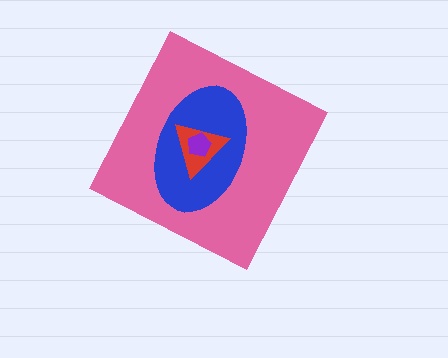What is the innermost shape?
The purple pentagon.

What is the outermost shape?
The pink diamond.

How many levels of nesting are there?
4.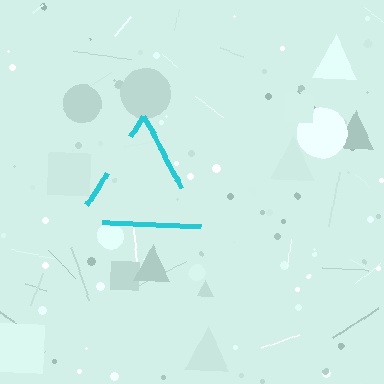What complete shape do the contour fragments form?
The contour fragments form a triangle.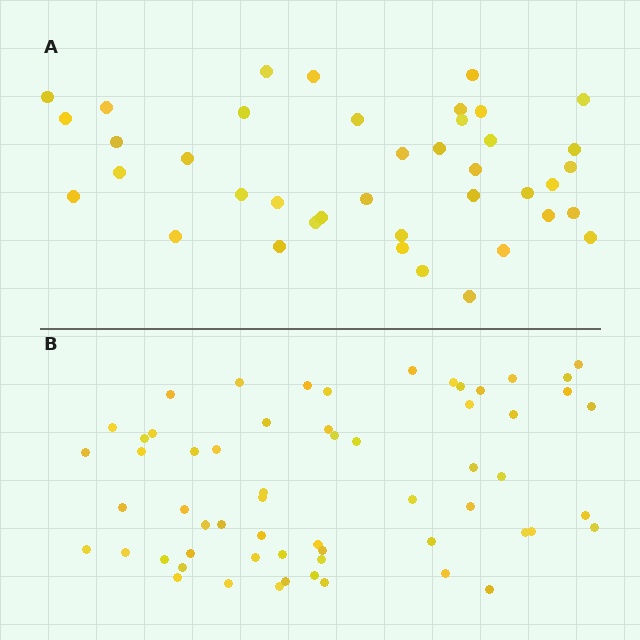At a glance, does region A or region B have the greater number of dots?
Region B (the bottom region) has more dots.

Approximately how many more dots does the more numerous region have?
Region B has approximately 20 more dots than region A.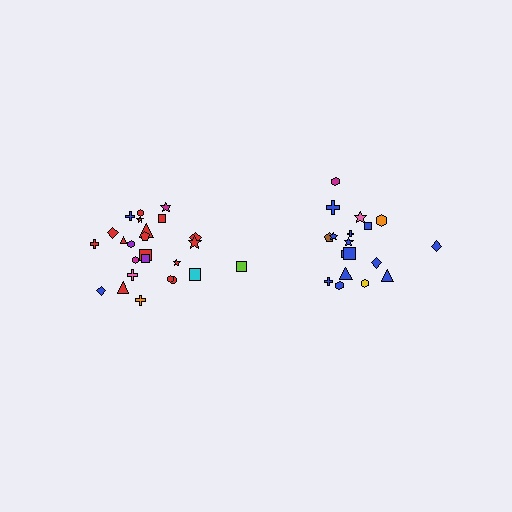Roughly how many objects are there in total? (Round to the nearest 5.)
Roughly 45 objects in total.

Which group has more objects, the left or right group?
The left group.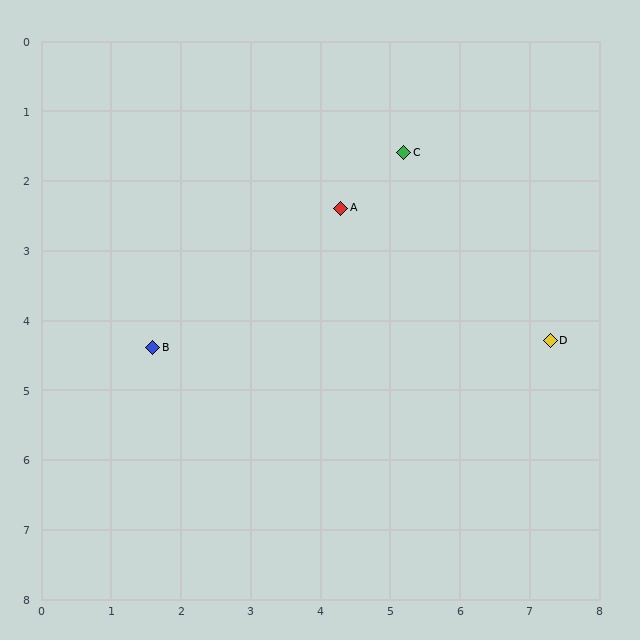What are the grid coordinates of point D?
Point D is at approximately (7.3, 4.3).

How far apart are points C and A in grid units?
Points C and A are about 1.2 grid units apart.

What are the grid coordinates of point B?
Point B is at approximately (1.6, 4.4).